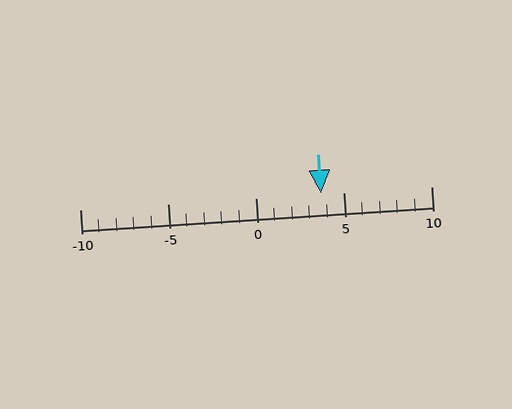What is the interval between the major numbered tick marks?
The major tick marks are spaced 5 units apart.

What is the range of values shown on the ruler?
The ruler shows values from -10 to 10.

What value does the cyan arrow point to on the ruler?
The cyan arrow points to approximately 4.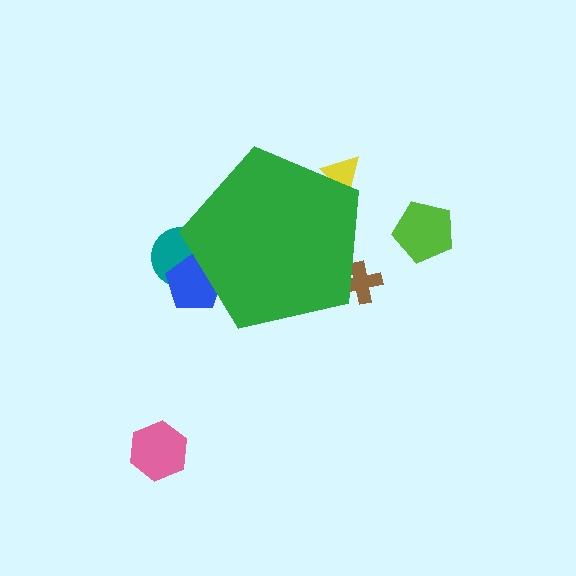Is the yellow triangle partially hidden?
Yes, the yellow triangle is partially hidden behind the green pentagon.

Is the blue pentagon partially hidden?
Yes, the blue pentagon is partially hidden behind the green pentagon.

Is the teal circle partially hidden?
Yes, the teal circle is partially hidden behind the green pentagon.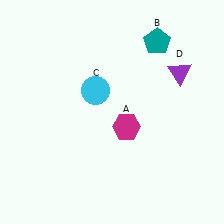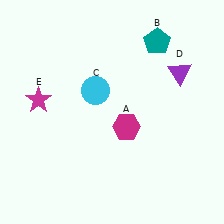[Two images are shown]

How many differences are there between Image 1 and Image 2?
There is 1 difference between the two images.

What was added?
A magenta star (E) was added in Image 2.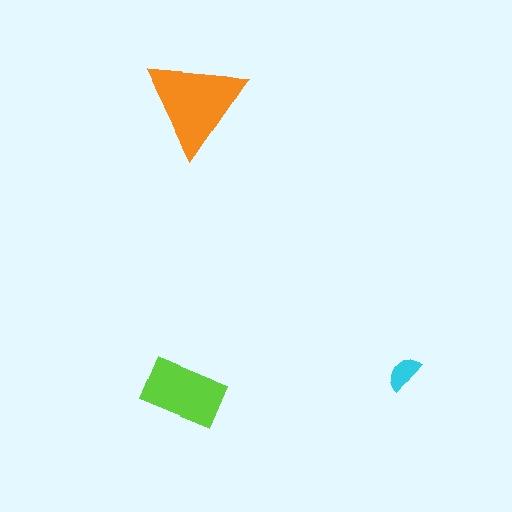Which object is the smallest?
The cyan semicircle.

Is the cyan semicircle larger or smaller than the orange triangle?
Smaller.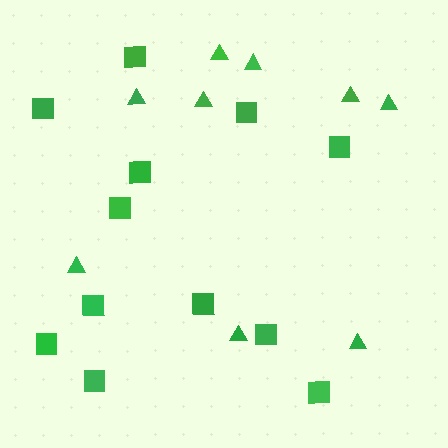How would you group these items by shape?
There are 2 groups: one group of triangles (9) and one group of squares (12).